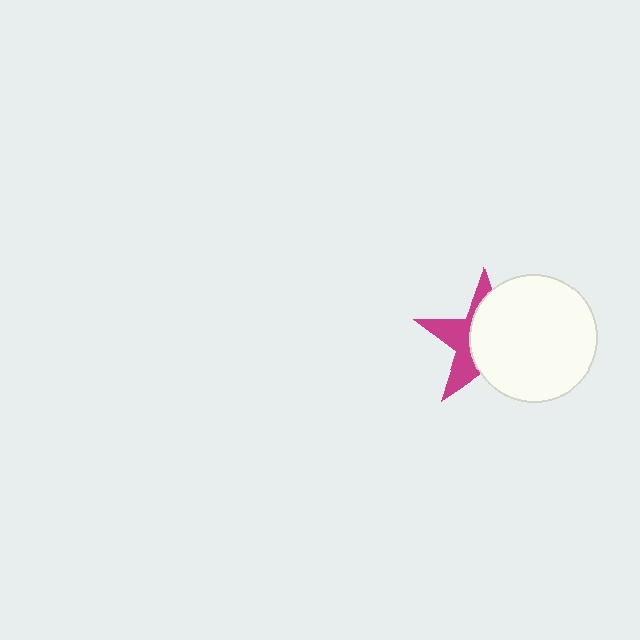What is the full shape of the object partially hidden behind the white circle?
The partially hidden object is a magenta star.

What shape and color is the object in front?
The object in front is a white circle.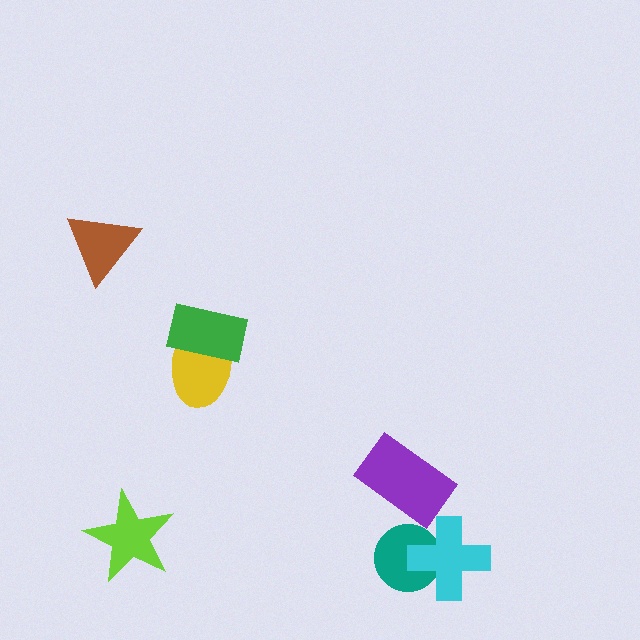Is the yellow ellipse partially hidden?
Yes, it is partially covered by another shape.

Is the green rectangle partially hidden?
No, no other shape covers it.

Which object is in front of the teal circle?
The cyan cross is in front of the teal circle.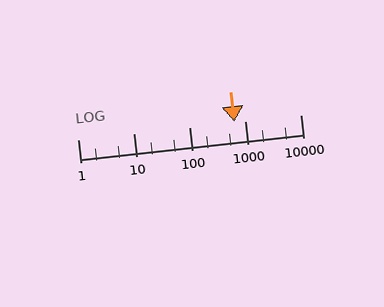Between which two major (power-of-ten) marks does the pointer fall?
The pointer is between 100 and 1000.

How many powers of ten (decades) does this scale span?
The scale spans 4 decades, from 1 to 10000.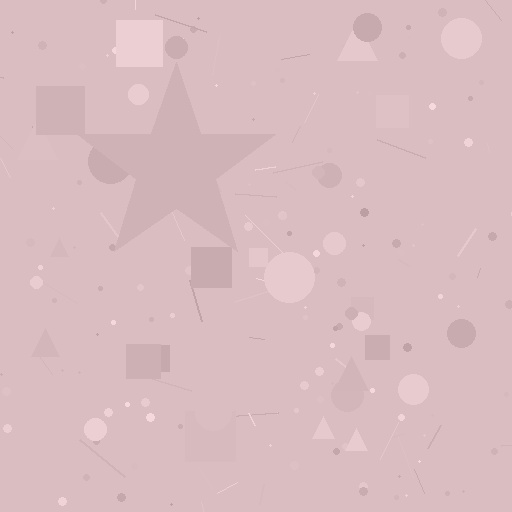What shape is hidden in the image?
A star is hidden in the image.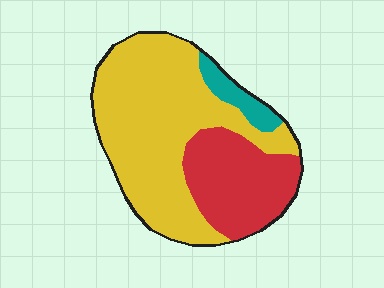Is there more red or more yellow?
Yellow.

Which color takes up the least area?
Teal, at roughly 5%.